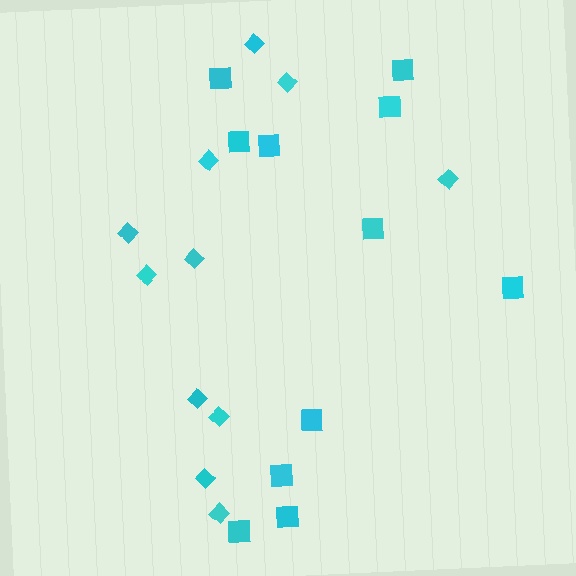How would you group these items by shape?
There are 2 groups: one group of squares (11) and one group of diamonds (11).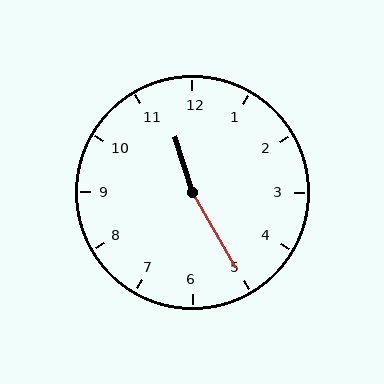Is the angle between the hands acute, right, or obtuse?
It is obtuse.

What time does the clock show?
11:25.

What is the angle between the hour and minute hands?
Approximately 168 degrees.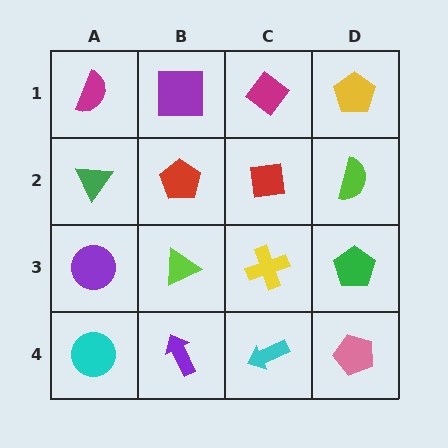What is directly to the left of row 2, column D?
A red square.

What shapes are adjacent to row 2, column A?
A magenta semicircle (row 1, column A), a purple circle (row 3, column A), a red pentagon (row 2, column B).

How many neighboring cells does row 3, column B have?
4.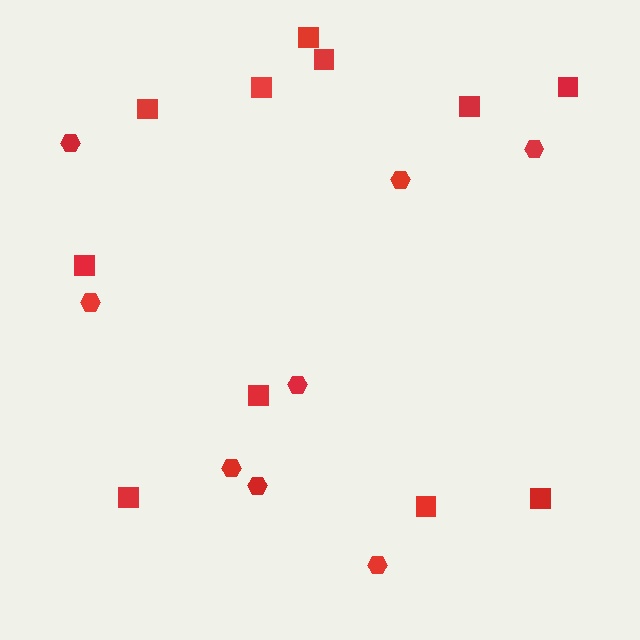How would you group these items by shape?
There are 2 groups: one group of squares (11) and one group of hexagons (8).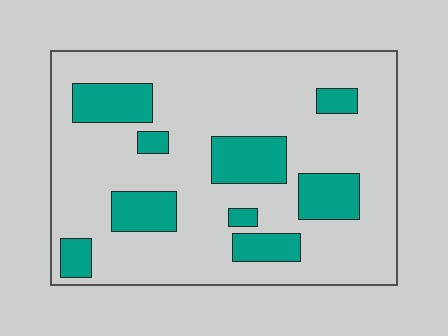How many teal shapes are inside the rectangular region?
9.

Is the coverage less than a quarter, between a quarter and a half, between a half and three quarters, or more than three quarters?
Less than a quarter.